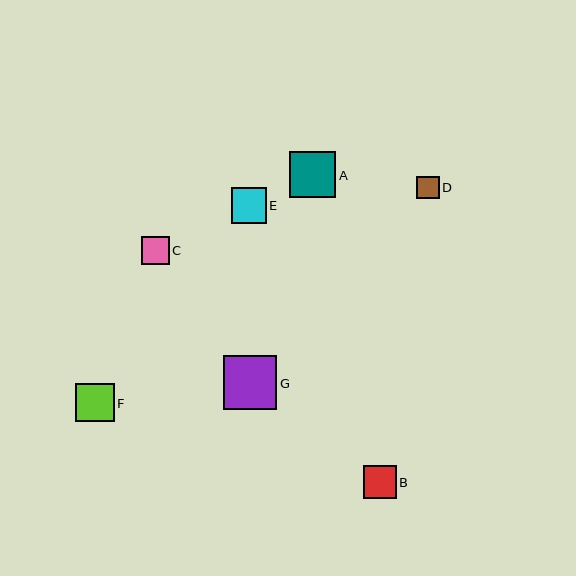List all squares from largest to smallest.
From largest to smallest: G, A, F, E, B, C, D.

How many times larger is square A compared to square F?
Square A is approximately 1.2 times the size of square F.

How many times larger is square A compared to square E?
Square A is approximately 1.3 times the size of square E.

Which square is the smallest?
Square D is the smallest with a size of approximately 23 pixels.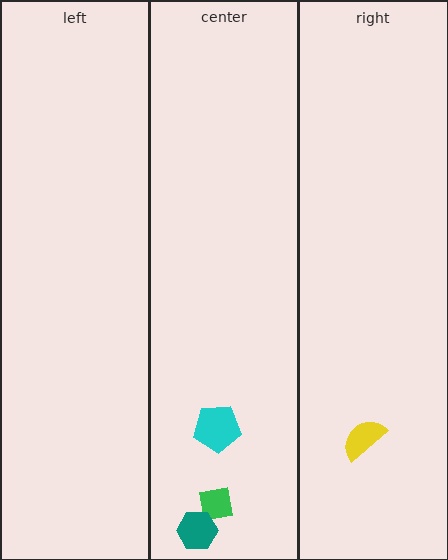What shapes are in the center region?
The cyan pentagon, the green square, the teal hexagon.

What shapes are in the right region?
The yellow semicircle.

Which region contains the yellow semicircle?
The right region.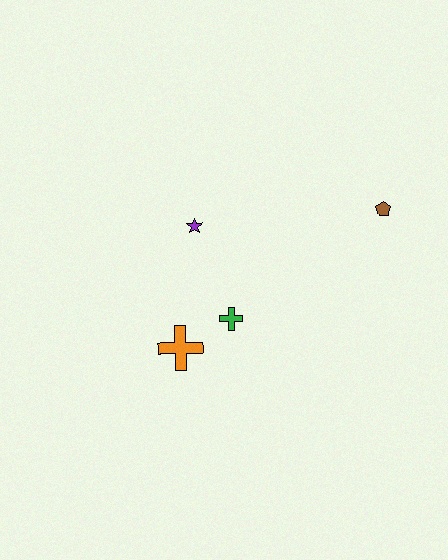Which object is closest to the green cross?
The orange cross is closest to the green cross.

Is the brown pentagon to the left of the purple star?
No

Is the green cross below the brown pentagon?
Yes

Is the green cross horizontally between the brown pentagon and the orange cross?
Yes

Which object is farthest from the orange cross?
The brown pentagon is farthest from the orange cross.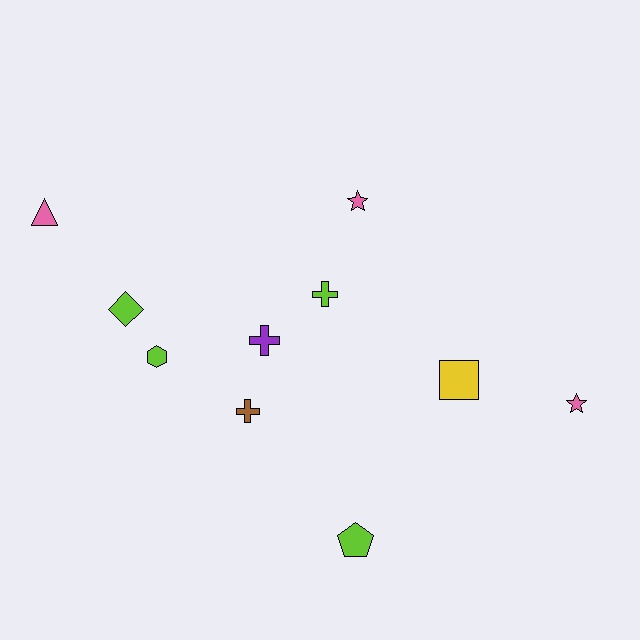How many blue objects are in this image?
There are no blue objects.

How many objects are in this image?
There are 10 objects.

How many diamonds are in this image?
There is 1 diamond.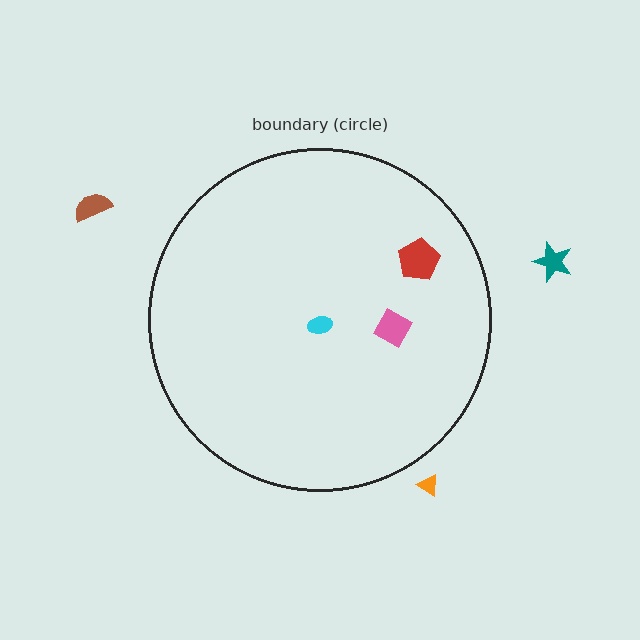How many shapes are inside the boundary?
3 inside, 3 outside.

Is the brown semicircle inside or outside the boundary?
Outside.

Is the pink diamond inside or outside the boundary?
Inside.